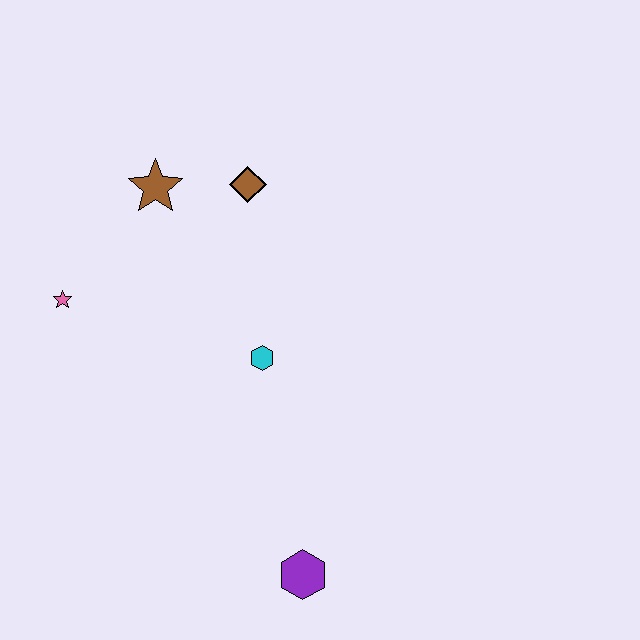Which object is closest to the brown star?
The brown diamond is closest to the brown star.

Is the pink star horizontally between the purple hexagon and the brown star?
No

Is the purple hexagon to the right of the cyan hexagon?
Yes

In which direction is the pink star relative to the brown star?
The pink star is below the brown star.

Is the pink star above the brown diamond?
No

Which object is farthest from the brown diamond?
The purple hexagon is farthest from the brown diamond.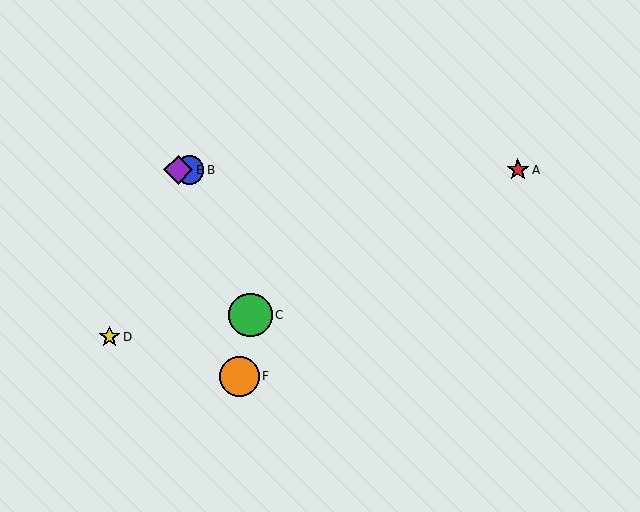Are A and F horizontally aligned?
No, A is at y≈170 and F is at y≈376.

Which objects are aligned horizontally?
Objects A, B, E are aligned horizontally.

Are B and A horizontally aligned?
Yes, both are at y≈170.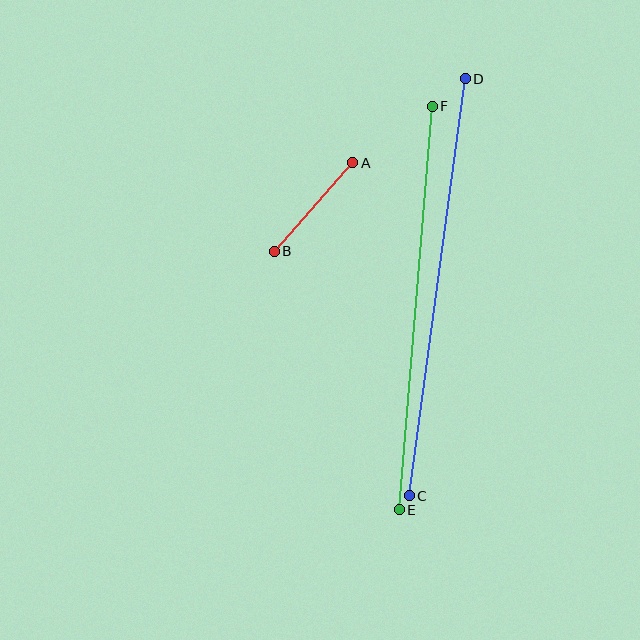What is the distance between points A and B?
The distance is approximately 118 pixels.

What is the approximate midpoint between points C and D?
The midpoint is at approximately (437, 287) pixels.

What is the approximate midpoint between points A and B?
The midpoint is at approximately (313, 207) pixels.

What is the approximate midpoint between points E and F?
The midpoint is at approximately (416, 308) pixels.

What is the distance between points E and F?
The distance is approximately 405 pixels.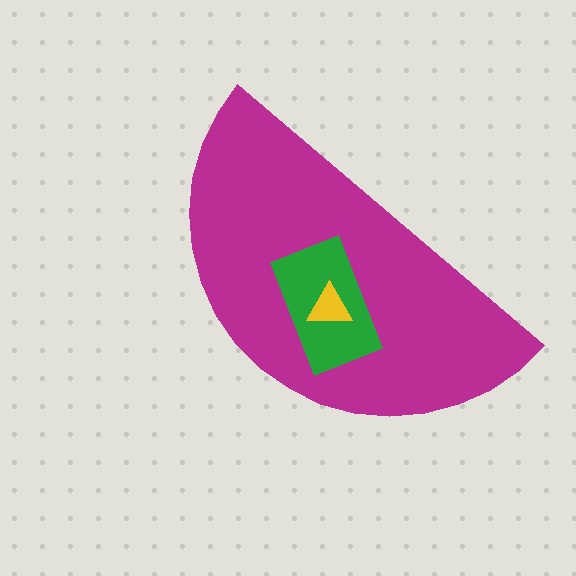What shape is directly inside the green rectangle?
The yellow triangle.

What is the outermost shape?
The magenta semicircle.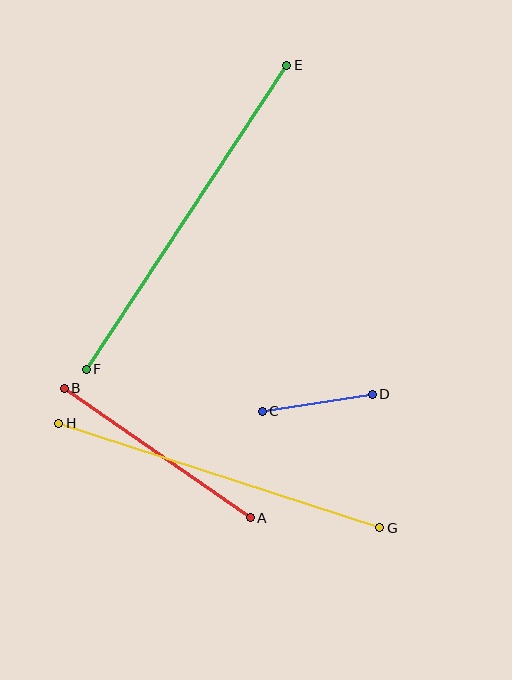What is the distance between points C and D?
The distance is approximately 112 pixels.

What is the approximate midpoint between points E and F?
The midpoint is at approximately (187, 217) pixels.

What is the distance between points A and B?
The distance is approximately 226 pixels.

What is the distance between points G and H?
The distance is approximately 338 pixels.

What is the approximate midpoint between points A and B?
The midpoint is at approximately (157, 453) pixels.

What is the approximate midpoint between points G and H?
The midpoint is at approximately (219, 476) pixels.